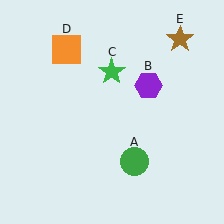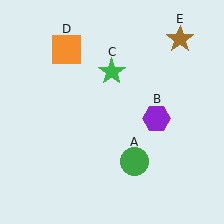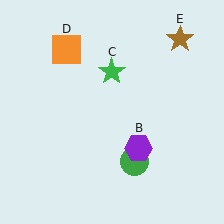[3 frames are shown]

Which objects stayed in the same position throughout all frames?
Green circle (object A) and green star (object C) and orange square (object D) and brown star (object E) remained stationary.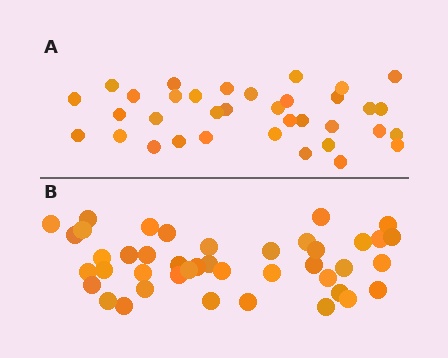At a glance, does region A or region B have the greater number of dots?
Region B (the bottom region) has more dots.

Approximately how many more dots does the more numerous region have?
Region B has roughly 8 or so more dots than region A.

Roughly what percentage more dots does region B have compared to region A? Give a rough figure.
About 20% more.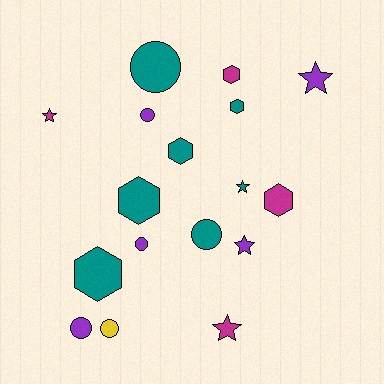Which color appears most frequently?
Teal, with 7 objects.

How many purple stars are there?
There are 2 purple stars.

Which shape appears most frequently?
Circle, with 6 objects.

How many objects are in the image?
There are 17 objects.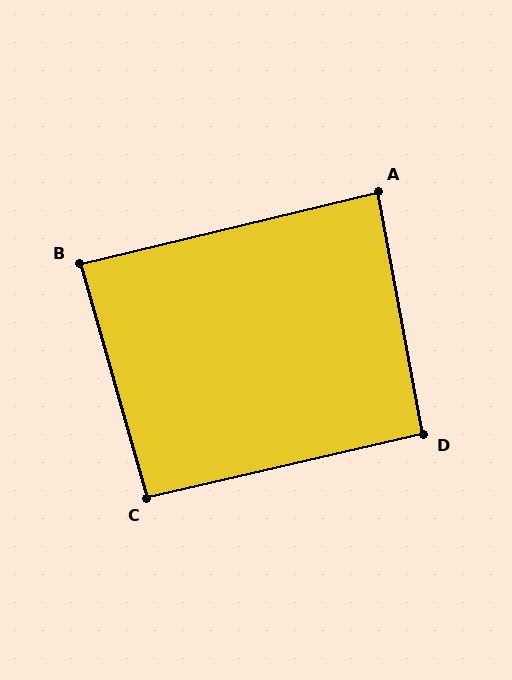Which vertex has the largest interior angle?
C, at approximately 93 degrees.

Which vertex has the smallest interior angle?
A, at approximately 87 degrees.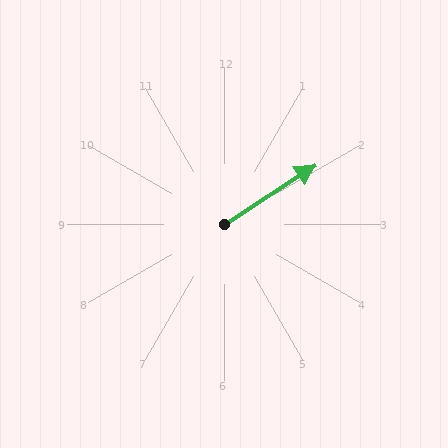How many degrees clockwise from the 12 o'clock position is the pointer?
Approximately 57 degrees.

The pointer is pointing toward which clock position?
Roughly 2 o'clock.